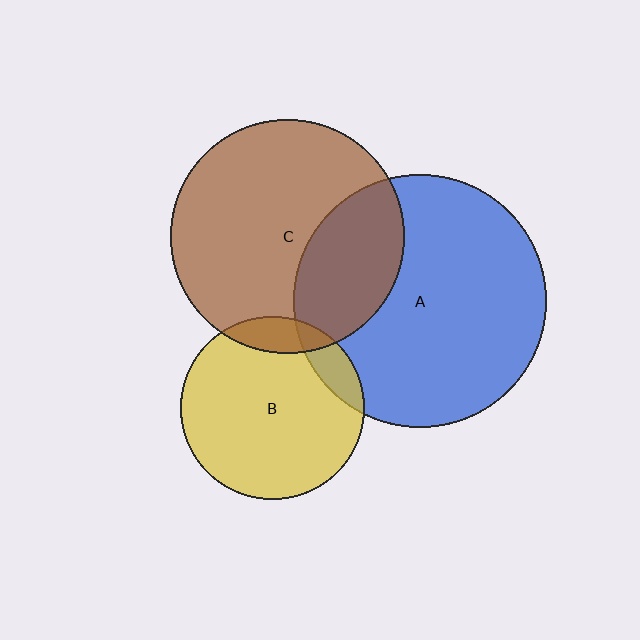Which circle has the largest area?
Circle A (blue).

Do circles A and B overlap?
Yes.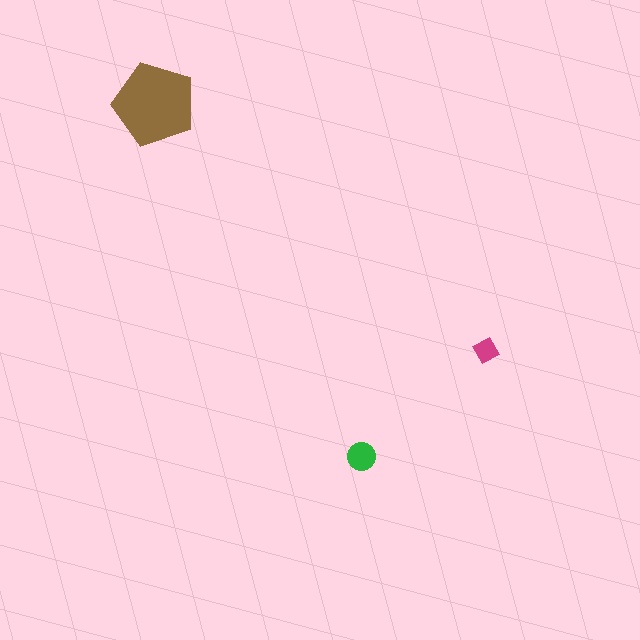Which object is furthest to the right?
The magenta diamond is rightmost.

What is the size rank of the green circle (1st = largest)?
2nd.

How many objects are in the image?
There are 3 objects in the image.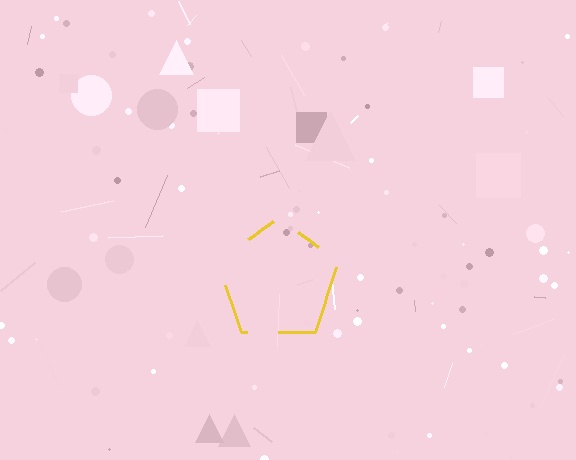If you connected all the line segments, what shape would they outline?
They would outline a pentagon.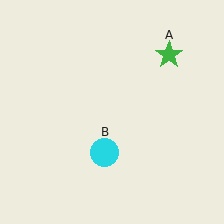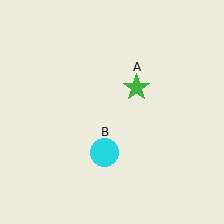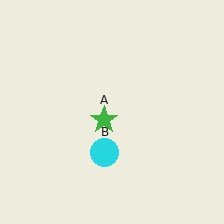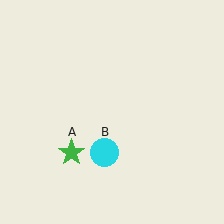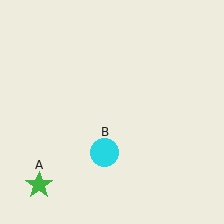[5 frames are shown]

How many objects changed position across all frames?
1 object changed position: green star (object A).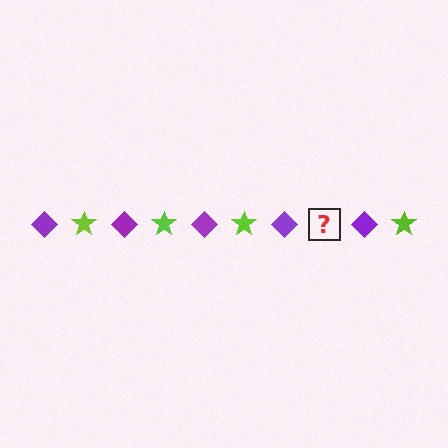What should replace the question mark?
The question mark should be replaced with a lime star.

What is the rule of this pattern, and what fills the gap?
The rule is that the pattern alternates between purple diamond and lime star. The gap should be filled with a lime star.